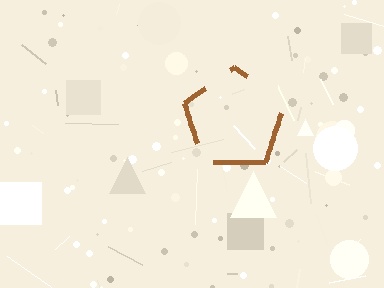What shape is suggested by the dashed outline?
The dashed outline suggests a pentagon.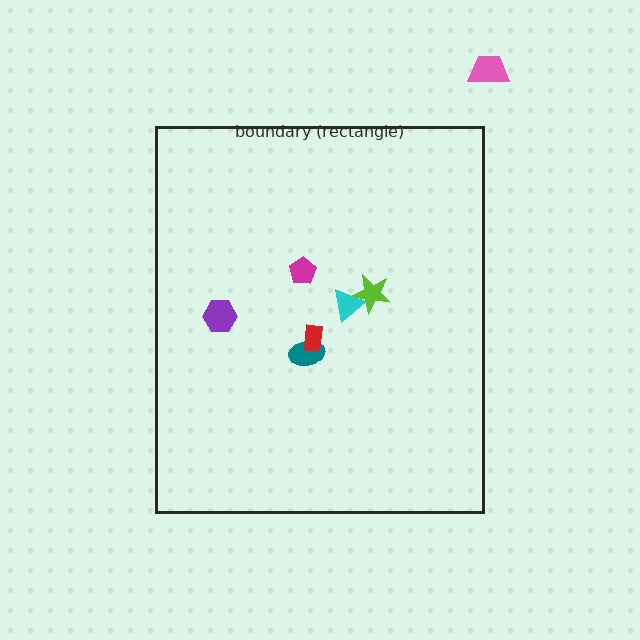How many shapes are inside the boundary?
6 inside, 1 outside.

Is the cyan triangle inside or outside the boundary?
Inside.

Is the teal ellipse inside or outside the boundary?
Inside.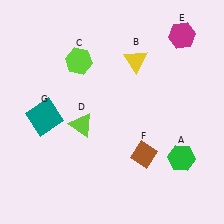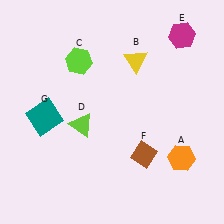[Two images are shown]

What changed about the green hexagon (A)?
In Image 1, A is green. In Image 2, it changed to orange.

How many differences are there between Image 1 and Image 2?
There is 1 difference between the two images.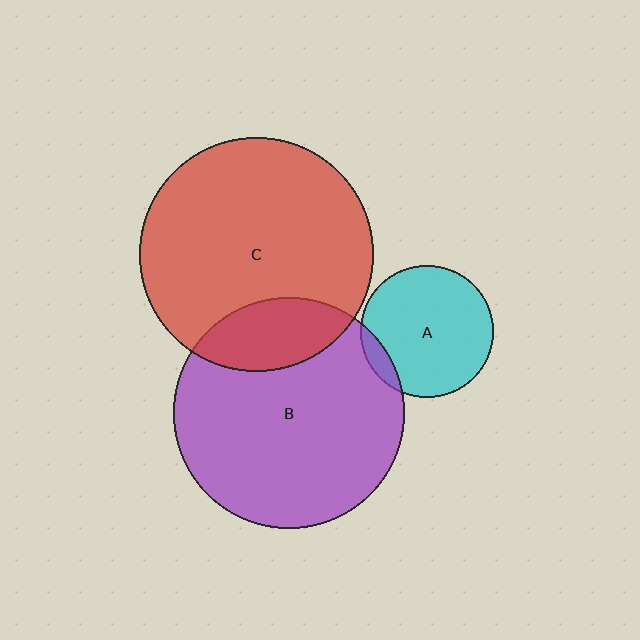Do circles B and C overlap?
Yes.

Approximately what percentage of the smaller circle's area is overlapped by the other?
Approximately 20%.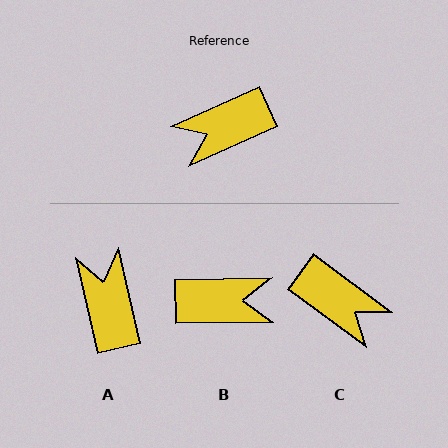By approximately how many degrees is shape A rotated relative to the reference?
Approximately 102 degrees clockwise.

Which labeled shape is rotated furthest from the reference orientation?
B, about 156 degrees away.